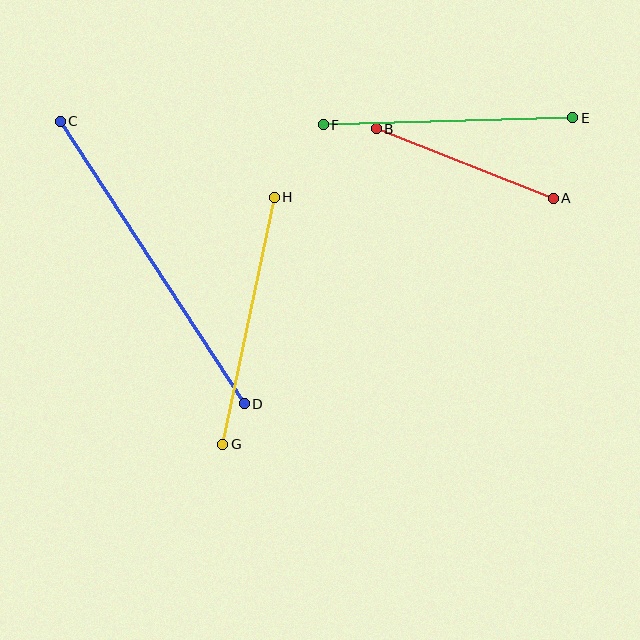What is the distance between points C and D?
The distance is approximately 337 pixels.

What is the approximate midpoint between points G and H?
The midpoint is at approximately (249, 321) pixels.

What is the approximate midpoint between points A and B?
The midpoint is at approximately (465, 163) pixels.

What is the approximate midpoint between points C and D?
The midpoint is at approximately (152, 262) pixels.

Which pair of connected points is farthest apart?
Points C and D are farthest apart.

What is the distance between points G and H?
The distance is approximately 253 pixels.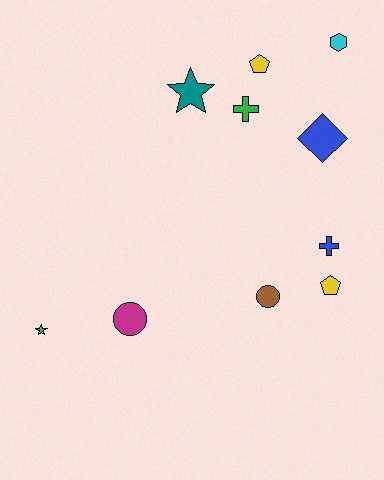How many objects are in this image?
There are 10 objects.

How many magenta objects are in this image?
There is 1 magenta object.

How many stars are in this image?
There are 2 stars.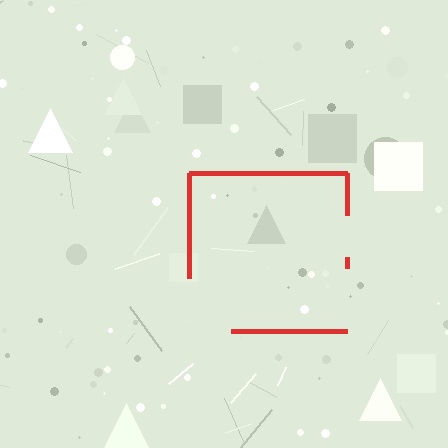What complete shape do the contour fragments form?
The contour fragments form a square.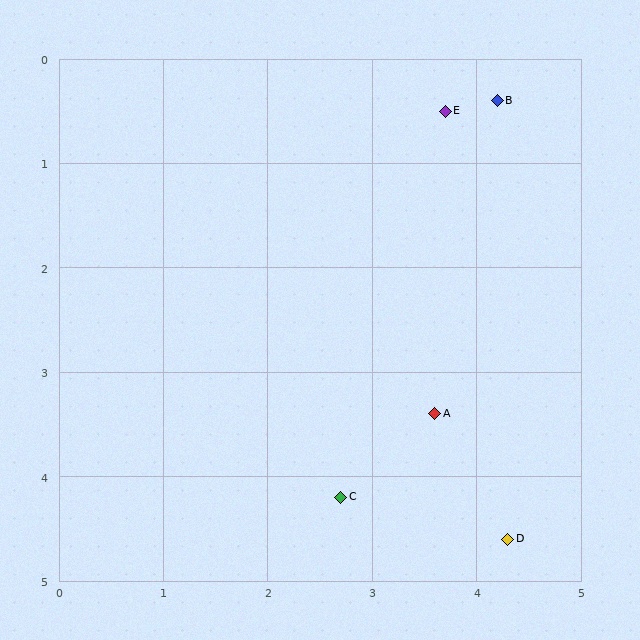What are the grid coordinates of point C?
Point C is at approximately (2.7, 4.2).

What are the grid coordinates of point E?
Point E is at approximately (3.7, 0.5).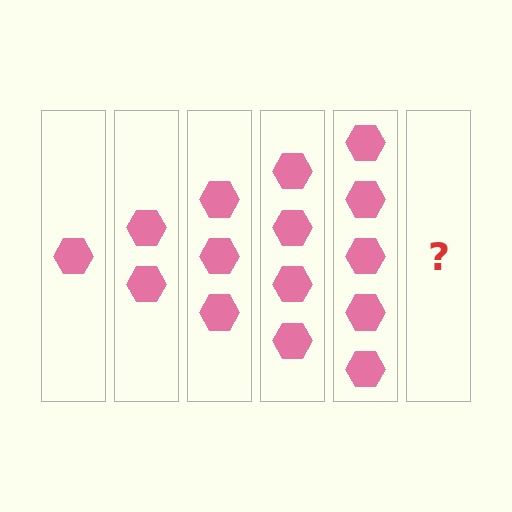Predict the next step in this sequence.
The next step is 6 hexagons.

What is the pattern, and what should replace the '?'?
The pattern is that each step adds one more hexagon. The '?' should be 6 hexagons.